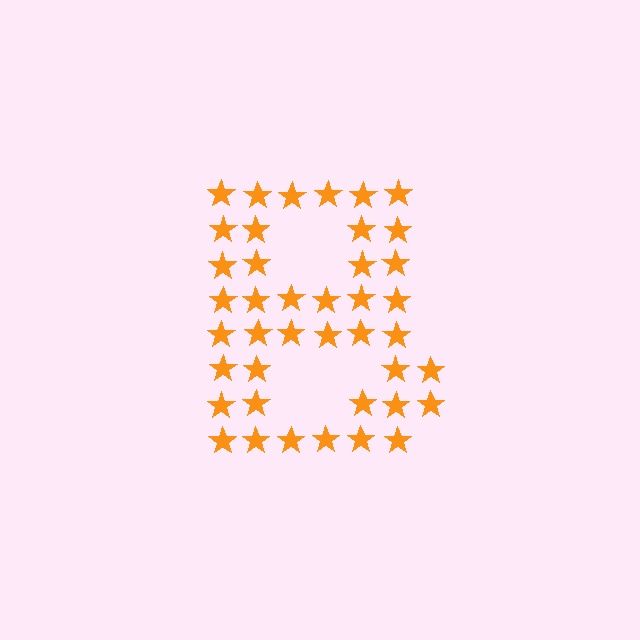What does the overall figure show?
The overall figure shows the letter B.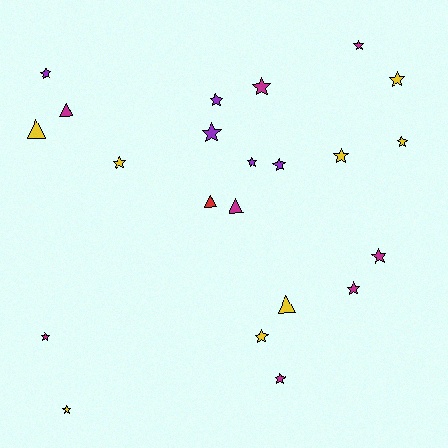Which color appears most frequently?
Magenta, with 8 objects.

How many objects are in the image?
There are 22 objects.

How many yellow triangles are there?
There are 2 yellow triangles.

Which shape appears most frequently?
Star, with 17 objects.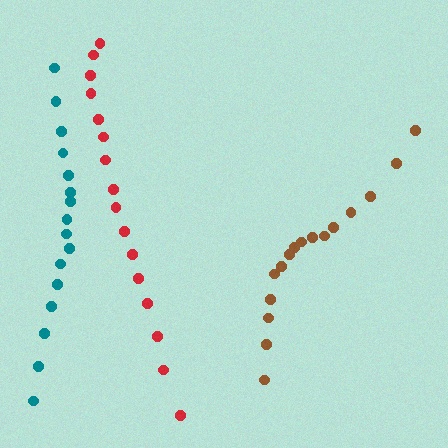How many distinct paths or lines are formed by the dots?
There are 3 distinct paths.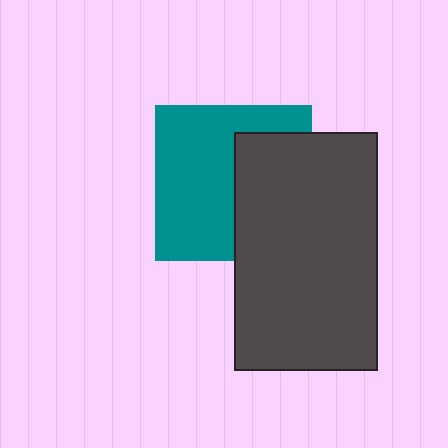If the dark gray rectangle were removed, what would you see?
You would see the complete teal square.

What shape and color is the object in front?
The object in front is a dark gray rectangle.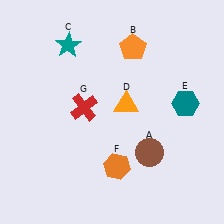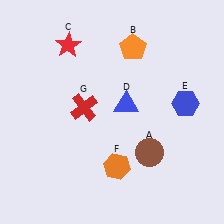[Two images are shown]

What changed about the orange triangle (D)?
In Image 1, D is orange. In Image 2, it changed to blue.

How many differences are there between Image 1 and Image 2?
There are 3 differences between the two images.